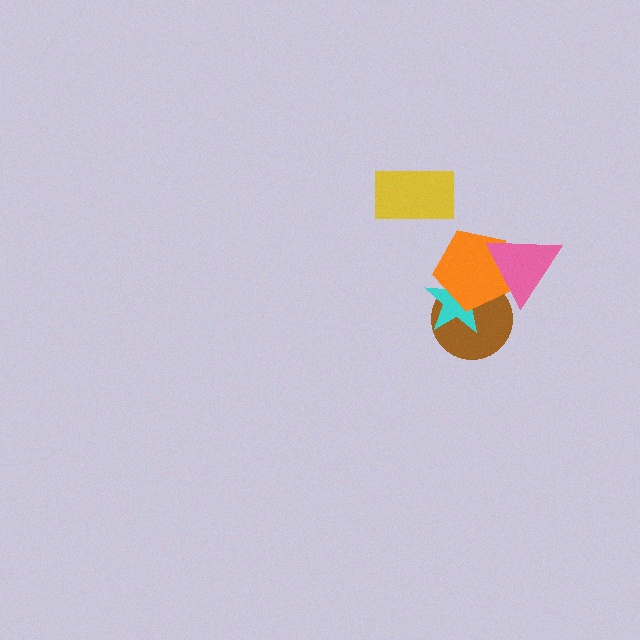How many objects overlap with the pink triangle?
2 objects overlap with the pink triangle.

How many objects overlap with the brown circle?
3 objects overlap with the brown circle.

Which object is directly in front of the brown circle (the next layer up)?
The cyan star is directly in front of the brown circle.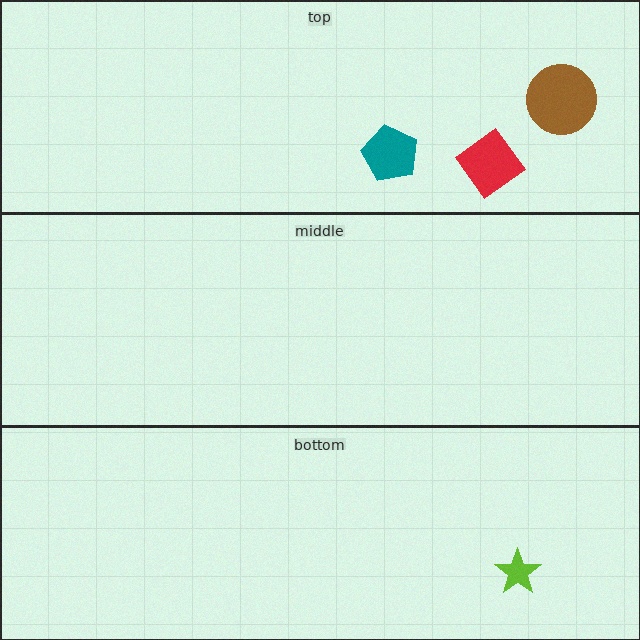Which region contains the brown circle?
The top region.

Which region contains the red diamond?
The top region.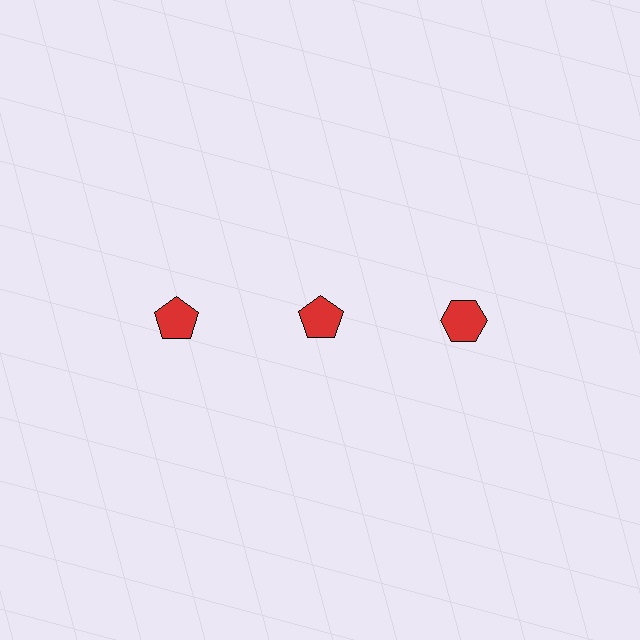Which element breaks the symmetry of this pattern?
The red hexagon in the top row, center column breaks the symmetry. All other shapes are red pentagons.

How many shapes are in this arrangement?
There are 3 shapes arranged in a grid pattern.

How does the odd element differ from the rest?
It has a different shape: hexagon instead of pentagon.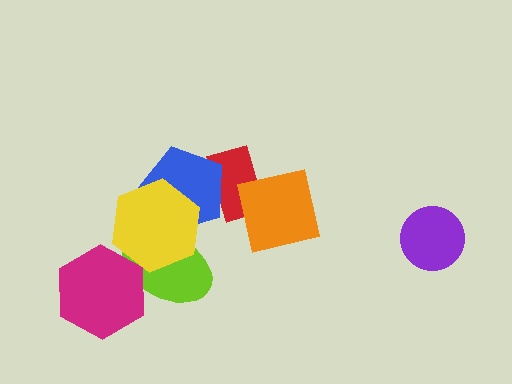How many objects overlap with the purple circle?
0 objects overlap with the purple circle.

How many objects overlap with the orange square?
1 object overlaps with the orange square.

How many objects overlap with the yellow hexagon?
2 objects overlap with the yellow hexagon.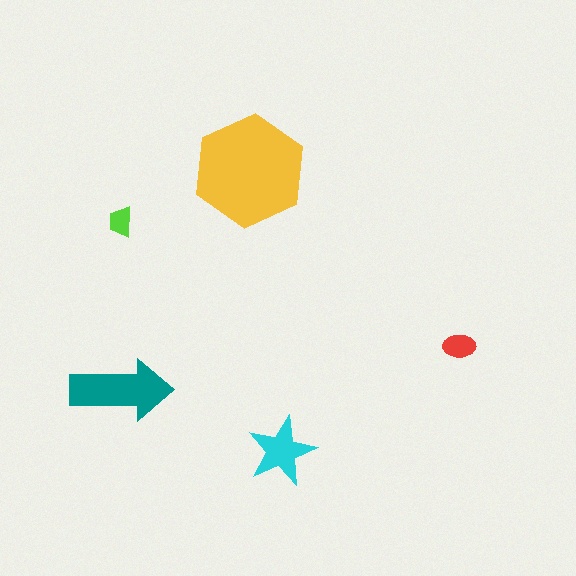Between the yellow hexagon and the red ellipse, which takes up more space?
The yellow hexagon.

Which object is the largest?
The yellow hexagon.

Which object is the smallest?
The lime trapezoid.